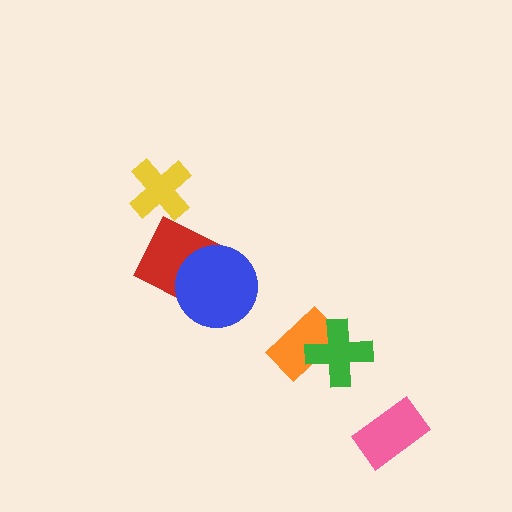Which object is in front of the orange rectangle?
The green cross is in front of the orange rectangle.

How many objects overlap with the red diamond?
1 object overlaps with the red diamond.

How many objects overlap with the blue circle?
1 object overlaps with the blue circle.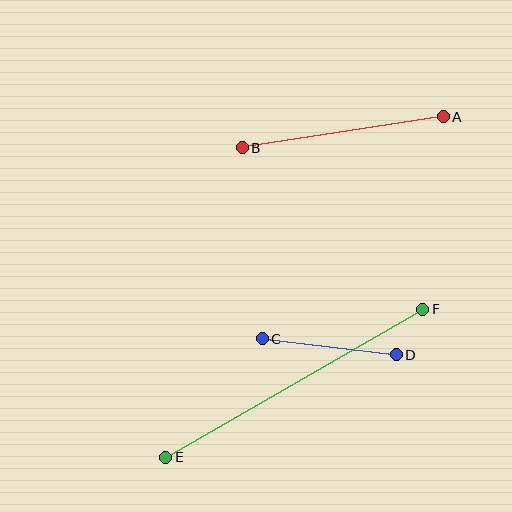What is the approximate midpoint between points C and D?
The midpoint is at approximately (329, 347) pixels.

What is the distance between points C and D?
The distance is approximately 135 pixels.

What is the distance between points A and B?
The distance is approximately 203 pixels.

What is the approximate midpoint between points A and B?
The midpoint is at approximately (343, 132) pixels.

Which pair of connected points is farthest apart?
Points E and F are farthest apart.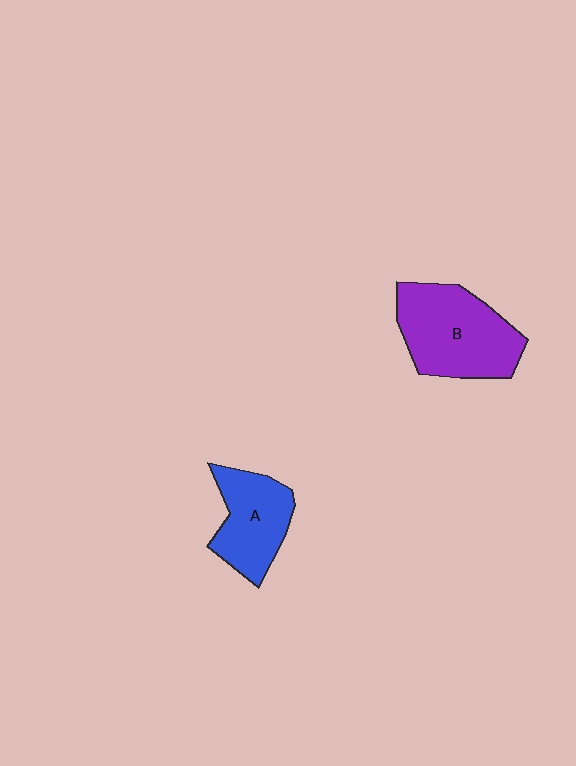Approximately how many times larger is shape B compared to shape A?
Approximately 1.4 times.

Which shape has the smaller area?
Shape A (blue).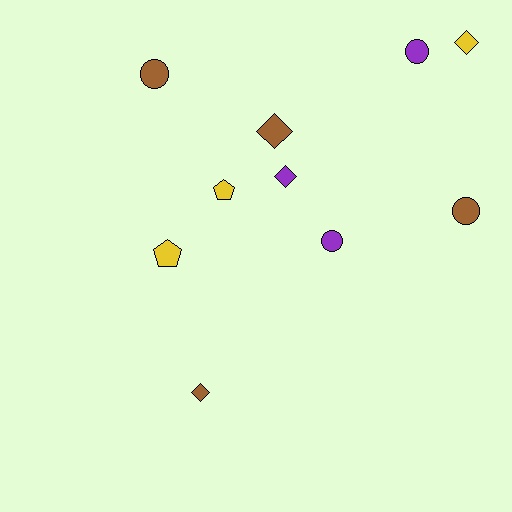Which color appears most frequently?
Brown, with 4 objects.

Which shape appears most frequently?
Circle, with 4 objects.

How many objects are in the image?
There are 10 objects.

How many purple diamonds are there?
There is 1 purple diamond.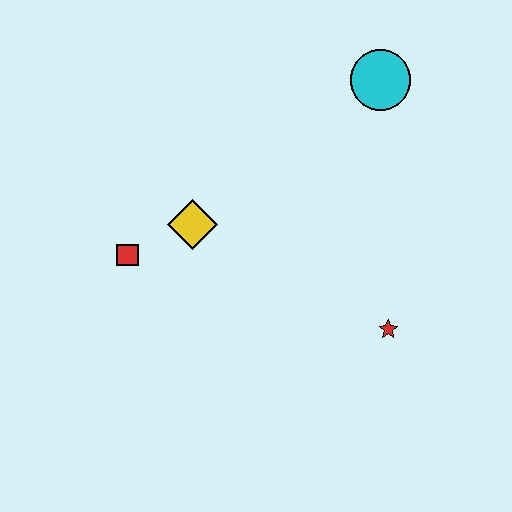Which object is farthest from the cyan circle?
The red square is farthest from the cyan circle.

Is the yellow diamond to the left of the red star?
Yes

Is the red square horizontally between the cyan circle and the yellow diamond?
No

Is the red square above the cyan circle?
No